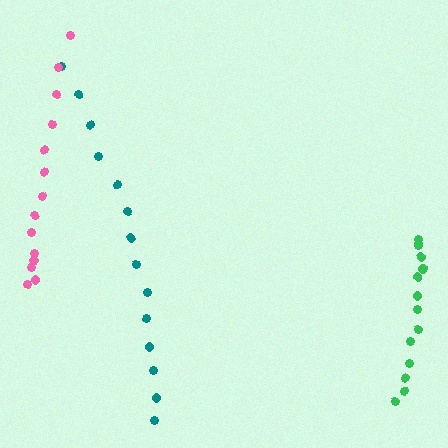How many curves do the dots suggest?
There are 3 distinct paths.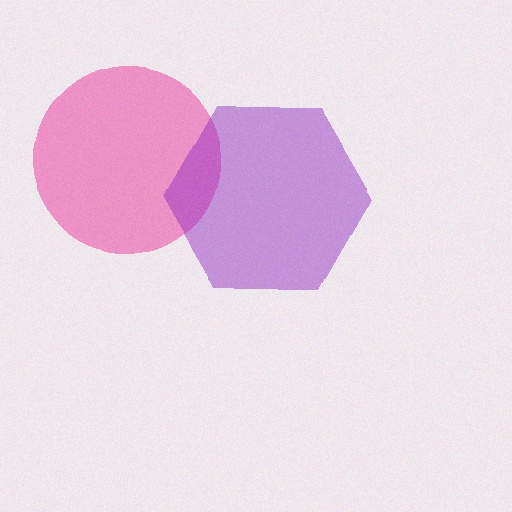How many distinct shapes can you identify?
There are 2 distinct shapes: a pink circle, a purple hexagon.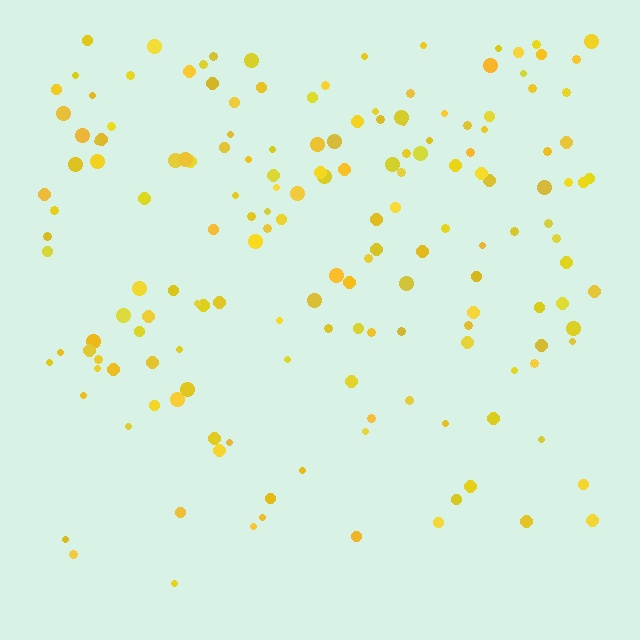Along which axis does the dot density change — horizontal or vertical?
Vertical.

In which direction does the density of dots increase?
From bottom to top, with the top side densest.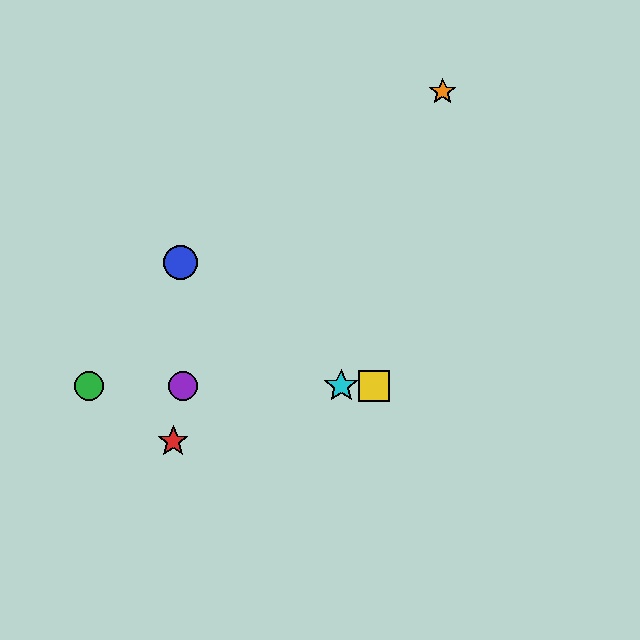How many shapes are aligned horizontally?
4 shapes (the green circle, the yellow square, the purple circle, the cyan star) are aligned horizontally.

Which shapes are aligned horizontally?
The green circle, the yellow square, the purple circle, the cyan star are aligned horizontally.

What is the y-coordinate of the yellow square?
The yellow square is at y≈386.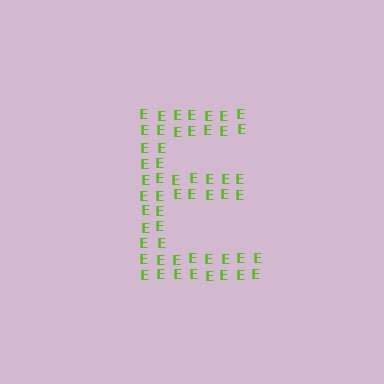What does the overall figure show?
The overall figure shows the letter E.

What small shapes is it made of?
It is made of small letter E's.